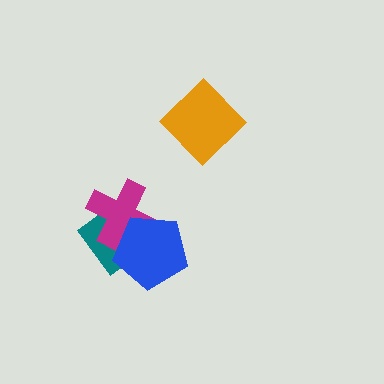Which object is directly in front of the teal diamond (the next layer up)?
The magenta cross is directly in front of the teal diamond.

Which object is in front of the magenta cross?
The blue pentagon is in front of the magenta cross.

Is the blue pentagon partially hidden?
No, no other shape covers it.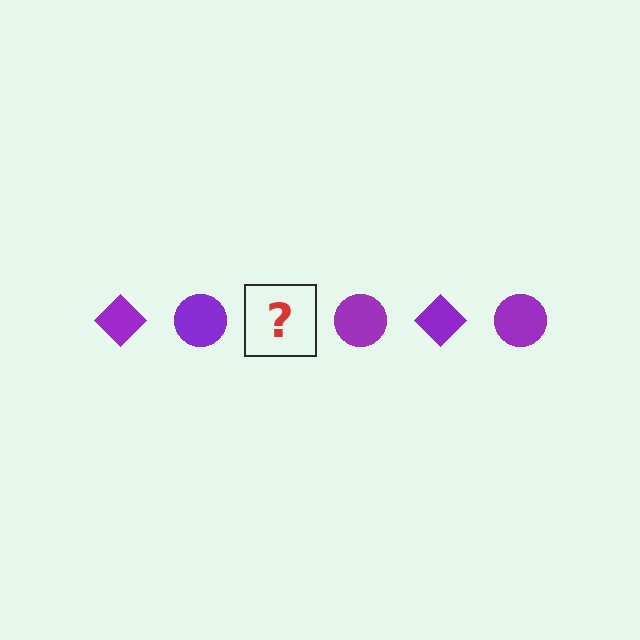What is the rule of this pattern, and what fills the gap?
The rule is that the pattern cycles through diamond, circle shapes in purple. The gap should be filled with a purple diamond.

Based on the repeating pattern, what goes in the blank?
The blank should be a purple diamond.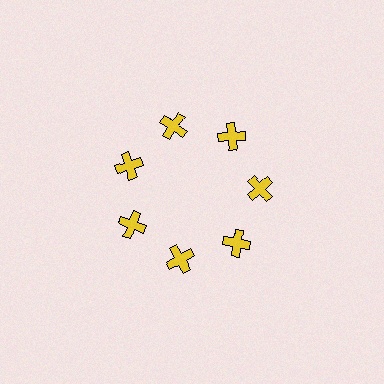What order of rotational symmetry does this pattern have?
This pattern has 7-fold rotational symmetry.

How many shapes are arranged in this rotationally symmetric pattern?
There are 7 shapes, arranged in 7 groups of 1.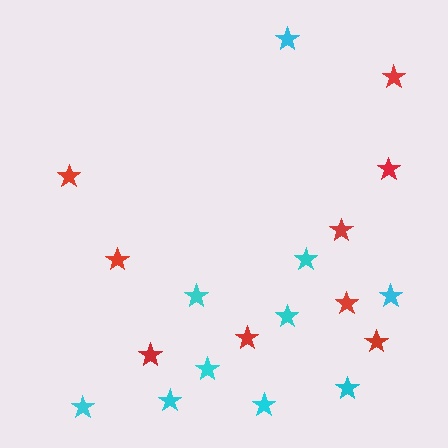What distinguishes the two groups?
There are 2 groups: one group of red stars (9) and one group of cyan stars (10).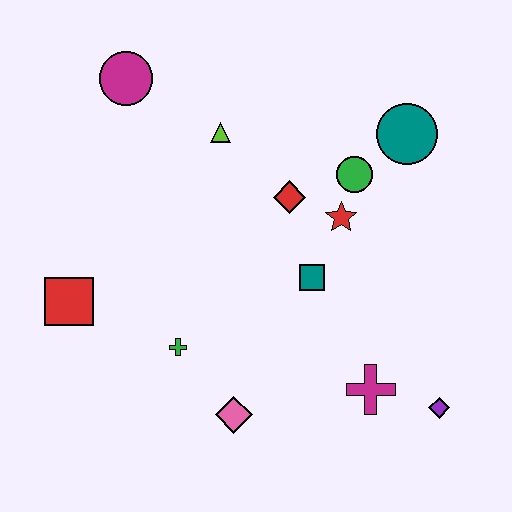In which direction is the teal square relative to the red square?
The teal square is to the right of the red square.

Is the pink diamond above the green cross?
No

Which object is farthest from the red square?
The purple diamond is farthest from the red square.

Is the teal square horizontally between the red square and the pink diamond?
No